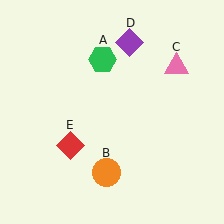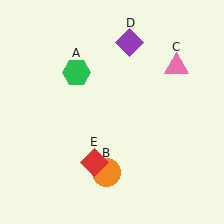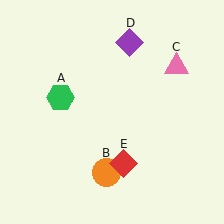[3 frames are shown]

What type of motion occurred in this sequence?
The green hexagon (object A), red diamond (object E) rotated counterclockwise around the center of the scene.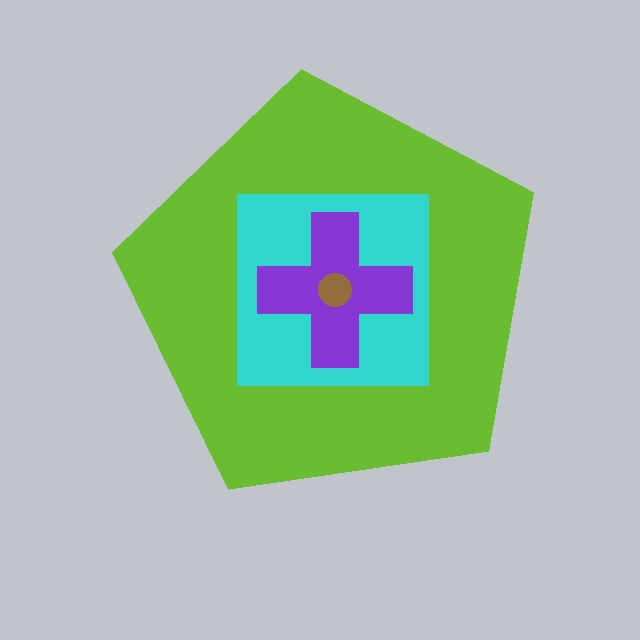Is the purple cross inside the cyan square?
Yes.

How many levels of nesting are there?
4.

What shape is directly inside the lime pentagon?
The cyan square.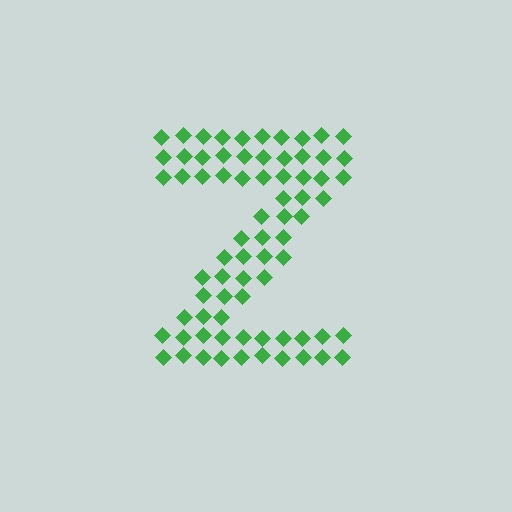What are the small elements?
The small elements are diamonds.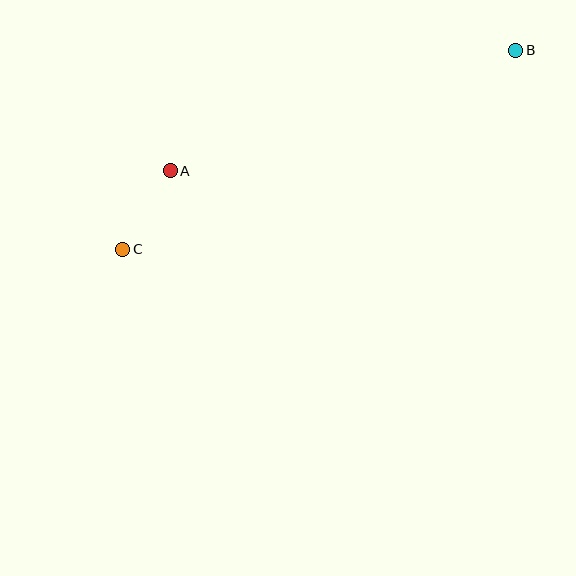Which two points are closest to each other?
Points A and C are closest to each other.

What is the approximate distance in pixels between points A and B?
The distance between A and B is approximately 366 pixels.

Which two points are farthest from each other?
Points B and C are farthest from each other.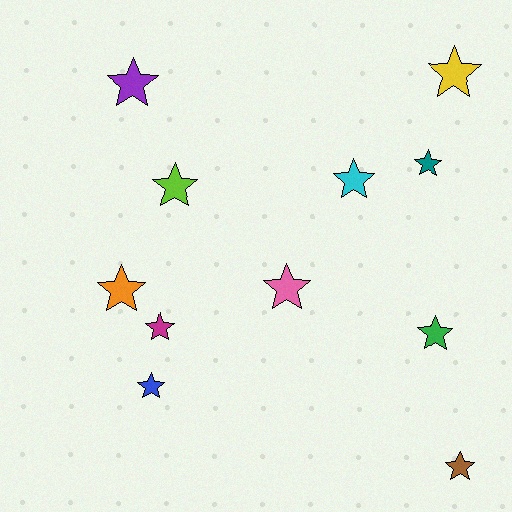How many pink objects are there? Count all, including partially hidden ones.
There is 1 pink object.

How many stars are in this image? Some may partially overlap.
There are 11 stars.